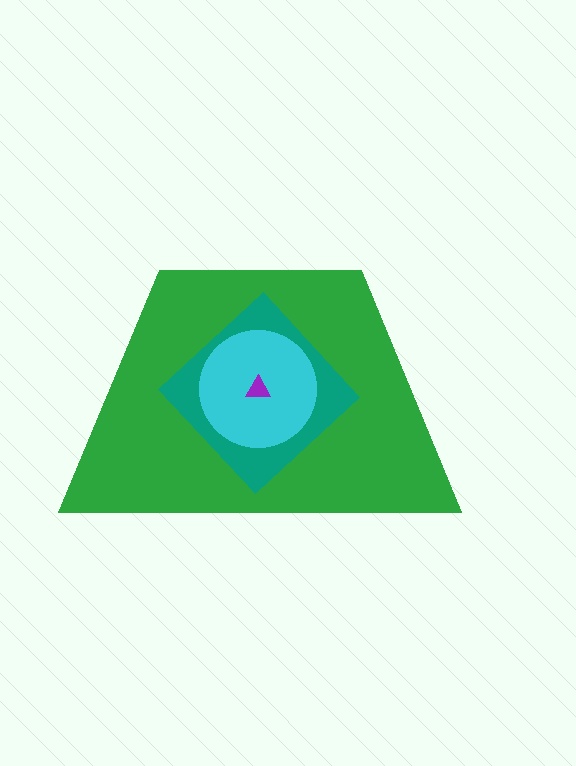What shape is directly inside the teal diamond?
The cyan circle.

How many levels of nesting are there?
4.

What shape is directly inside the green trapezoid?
The teal diamond.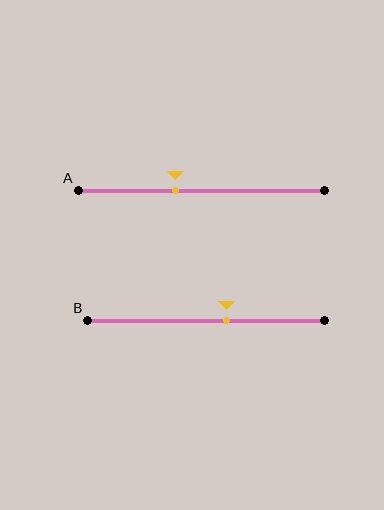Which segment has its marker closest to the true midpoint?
Segment B has its marker closest to the true midpoint.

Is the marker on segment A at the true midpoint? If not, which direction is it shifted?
No, the marker on segment A is shifted to the left by about 10% of the segment length.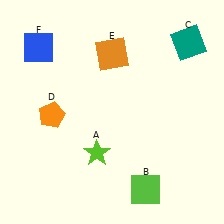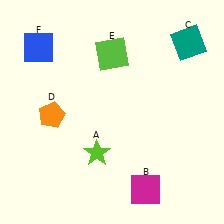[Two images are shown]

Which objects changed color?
B changed from lime to magenta. E changed from orange to lime.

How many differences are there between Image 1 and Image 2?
There are 2 differences between the two images.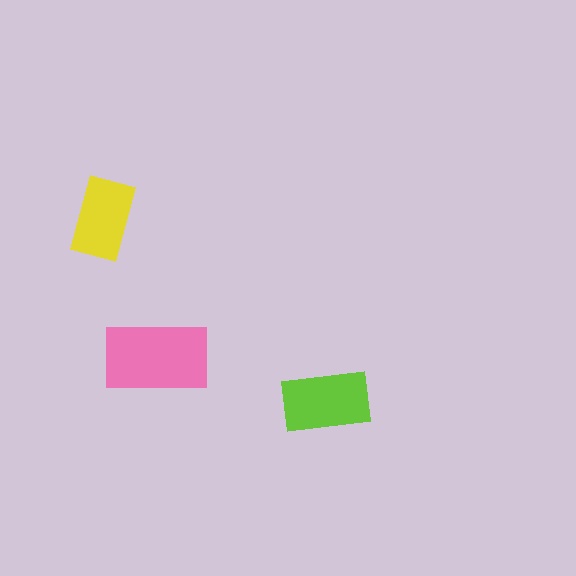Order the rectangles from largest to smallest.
the pink one, the lime one, the yellow one.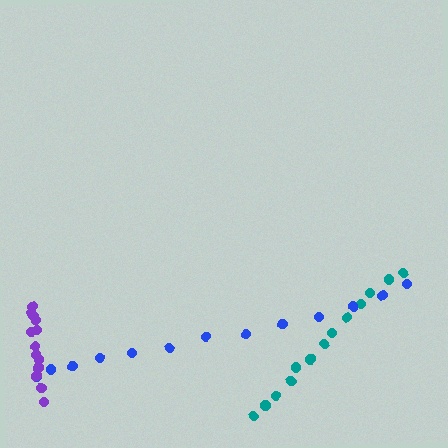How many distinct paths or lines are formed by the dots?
There are 3 distinct paths.